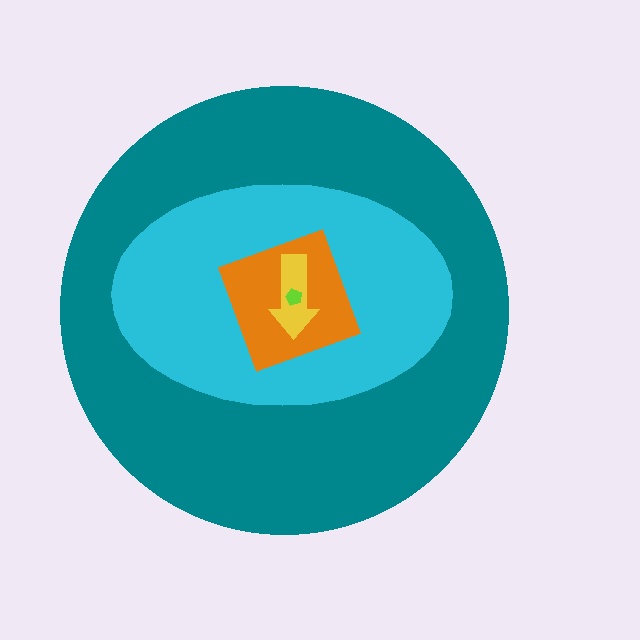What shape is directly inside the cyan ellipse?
The orange square.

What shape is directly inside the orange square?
The yellow arrow.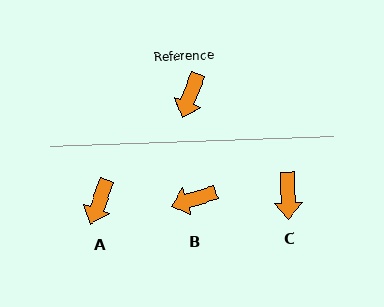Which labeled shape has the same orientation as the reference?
A.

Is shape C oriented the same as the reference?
No, it is off by about 22 degrees.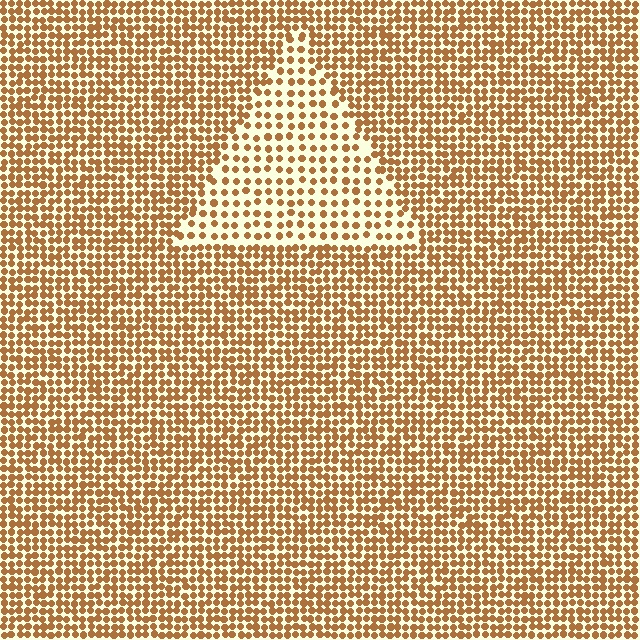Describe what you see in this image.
The image contains small brown elements arranged at two different densities. A triangle-shaped region is visible where the elements are less densely packed than the surrounding area.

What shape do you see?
I see a triangle.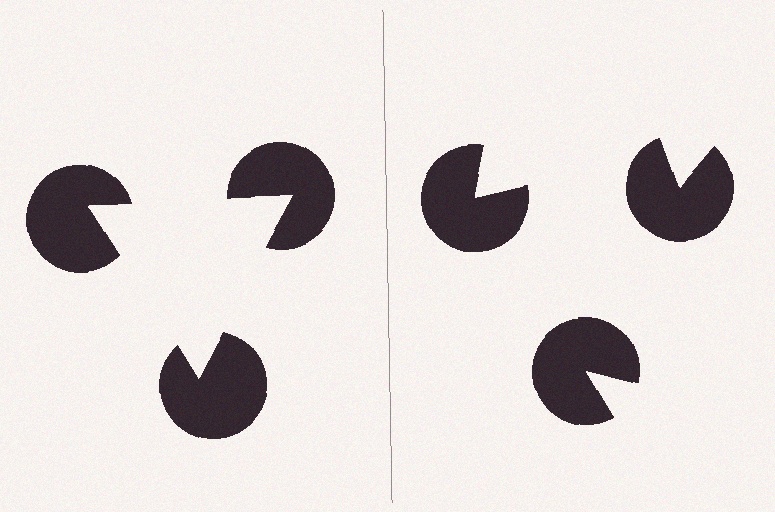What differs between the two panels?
The pac-man discs are positioned identically on both sides; only the wedge orientations differ. On the left they align to a triangle; on the right they are misaligned.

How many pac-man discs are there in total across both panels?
6 — 3 on each side.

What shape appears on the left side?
An illusory triangle.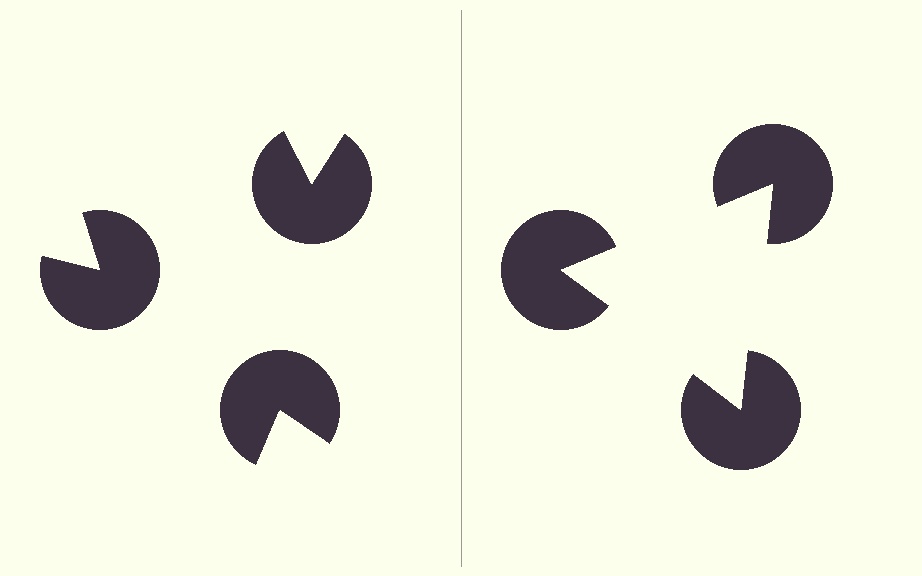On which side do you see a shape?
An illusory triangle appears on the right side. On the left side the wedge cuts are rotated, so no coherent shape forms.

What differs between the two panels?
The pac-man discs are positioned identically on both sides; only the wedge orientations differ. On the right they align to a triangle; on the left they are misaligned.